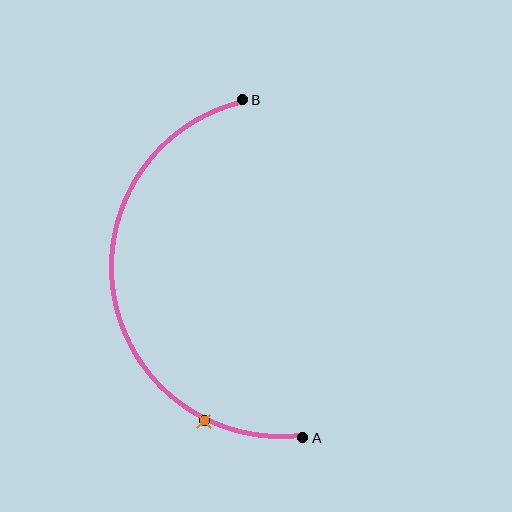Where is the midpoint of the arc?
The arc midpoint is the point on the curve farthest from the straight line joining A and B. It sits to the left of that line.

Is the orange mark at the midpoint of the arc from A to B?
No. The orange mark lies on the arc but is closer to endpoint A. The arc midpoint would be at the point on the curve equidistant along the arc from both A and B.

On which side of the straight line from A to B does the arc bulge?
The arc bulges to the left of the straight line connecting A and B.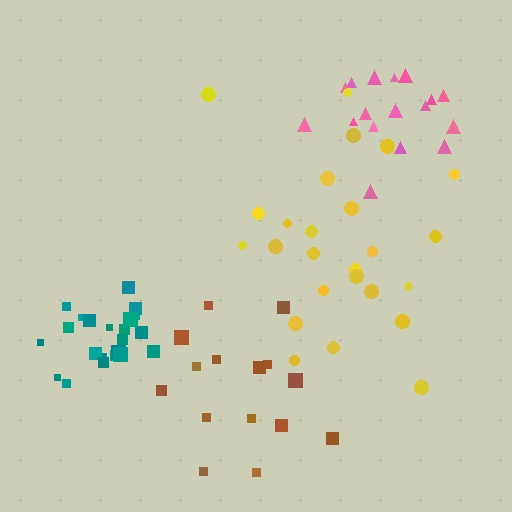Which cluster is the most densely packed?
Teal.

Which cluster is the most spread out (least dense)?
Brown.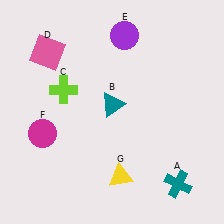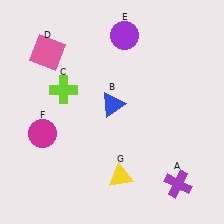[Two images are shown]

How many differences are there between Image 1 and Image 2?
There are 2 differences between the two images.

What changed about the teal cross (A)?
In Image 1, A is teal. In Image 2, it changed to purple.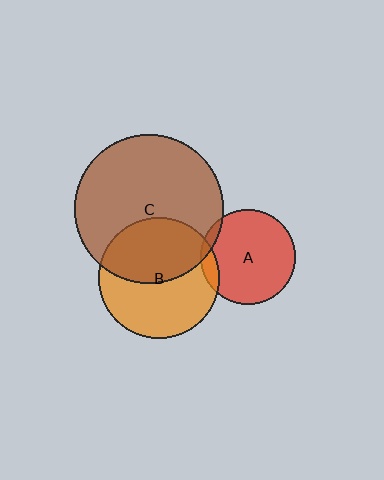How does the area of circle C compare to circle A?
Approximately 2.5 times.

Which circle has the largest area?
Circle C (brown).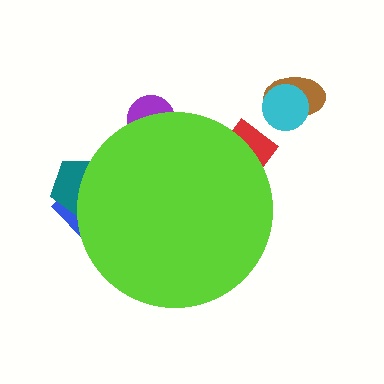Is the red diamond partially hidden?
Yes, the red diamond is partially hidden behind the lime circle.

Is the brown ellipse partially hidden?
No, the brown ellipse is fully visible.